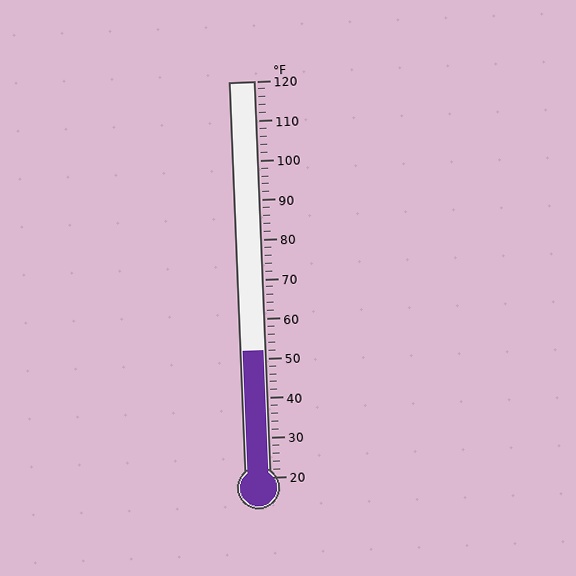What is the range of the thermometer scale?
The thermometer scale ranges from 20°F to 120°F.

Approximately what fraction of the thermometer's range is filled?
The thermometer is filled to approximately 30% of its range.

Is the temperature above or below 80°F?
The temperature is below 80°F.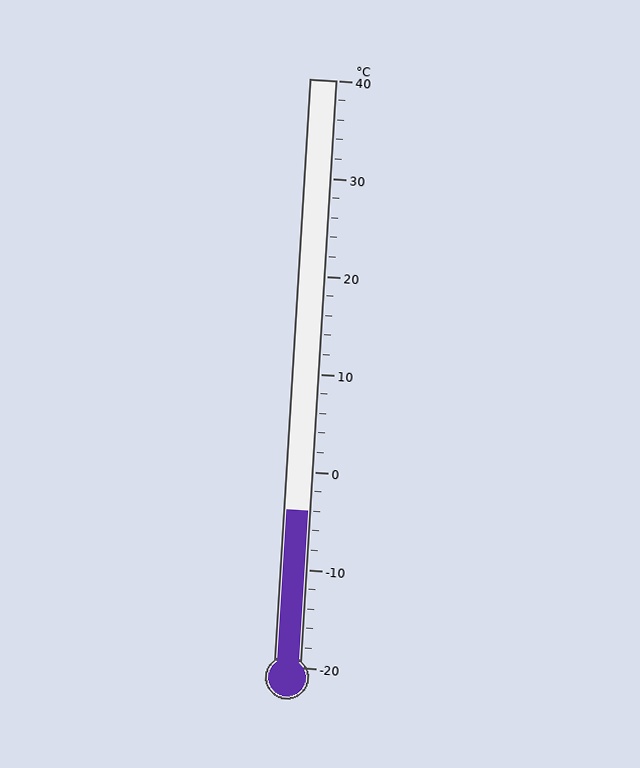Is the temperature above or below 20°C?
The temperature is below 20°C.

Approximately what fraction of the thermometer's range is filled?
The thermometer is filled to approximately 25% of its range.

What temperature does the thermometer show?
The thermometer shows approximately -4°C.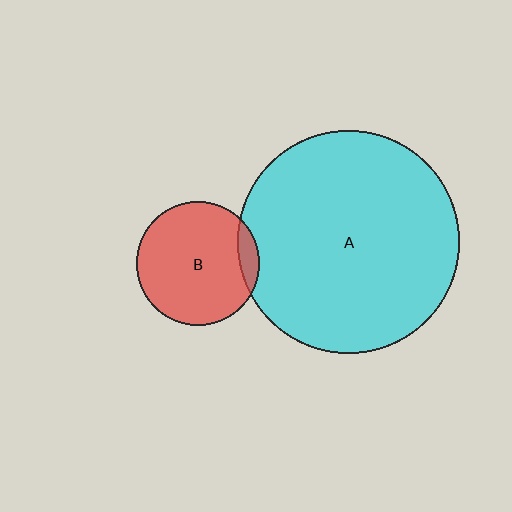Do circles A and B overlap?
Yes.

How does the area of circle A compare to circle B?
Approximately 3.2 times.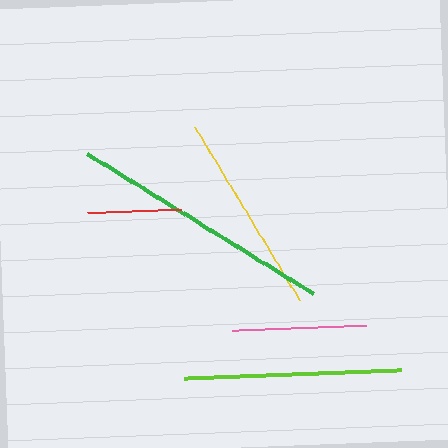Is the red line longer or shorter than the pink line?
The pink line is longer than the red line.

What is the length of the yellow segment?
The yellow segment is approximately 202 pixels long.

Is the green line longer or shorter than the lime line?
The green line is longer than the lime line.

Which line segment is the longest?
The green line is the longest at approximately 265 pixels.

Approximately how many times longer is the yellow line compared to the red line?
The yellow line is approximately 2.2 times the length of the red line.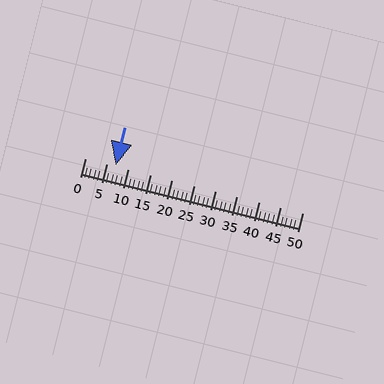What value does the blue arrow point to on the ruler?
The blue arrow points to approximately 7.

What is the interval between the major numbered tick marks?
The major tick marks are spaced 5 units apart.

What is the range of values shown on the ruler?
The ruler shows values from 0 to 50.